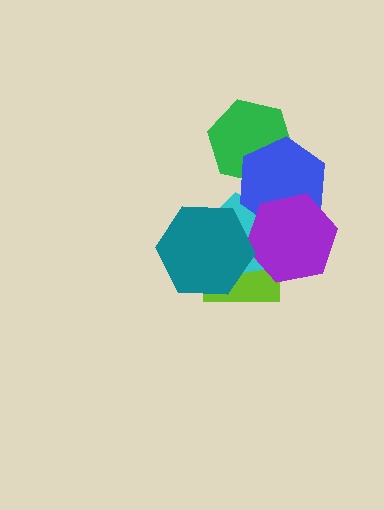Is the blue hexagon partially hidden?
Yes, it is partially covered by another shape.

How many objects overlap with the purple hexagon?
3 objects overlap with the purple hexagon.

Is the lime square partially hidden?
Yes, it is partially covered by another shape.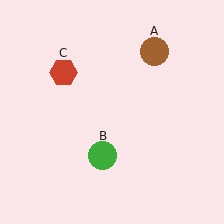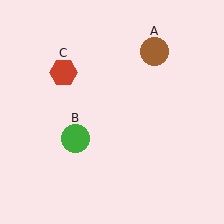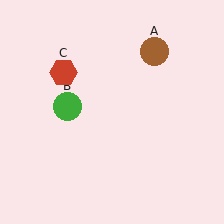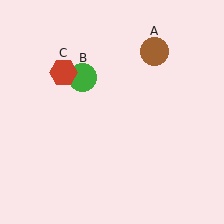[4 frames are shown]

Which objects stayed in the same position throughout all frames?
Brown circle (object A) and red hexagon (object C) remained stationary.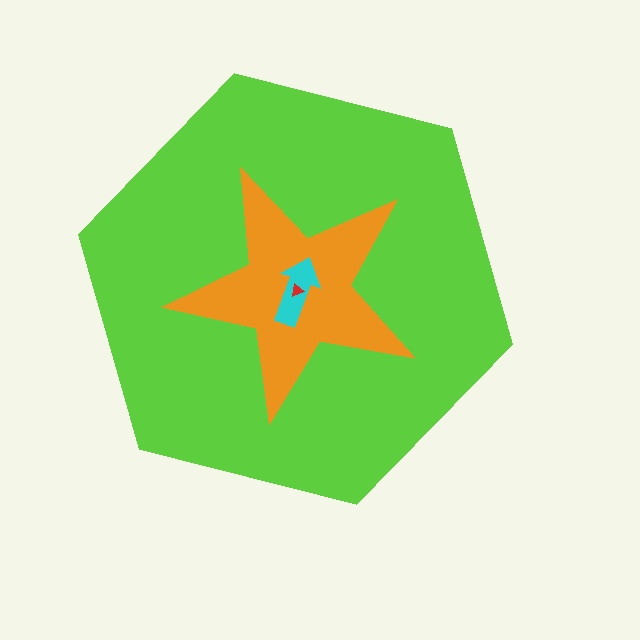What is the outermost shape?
The lime hexagon.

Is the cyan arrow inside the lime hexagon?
Yes.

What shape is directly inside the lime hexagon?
The orange star.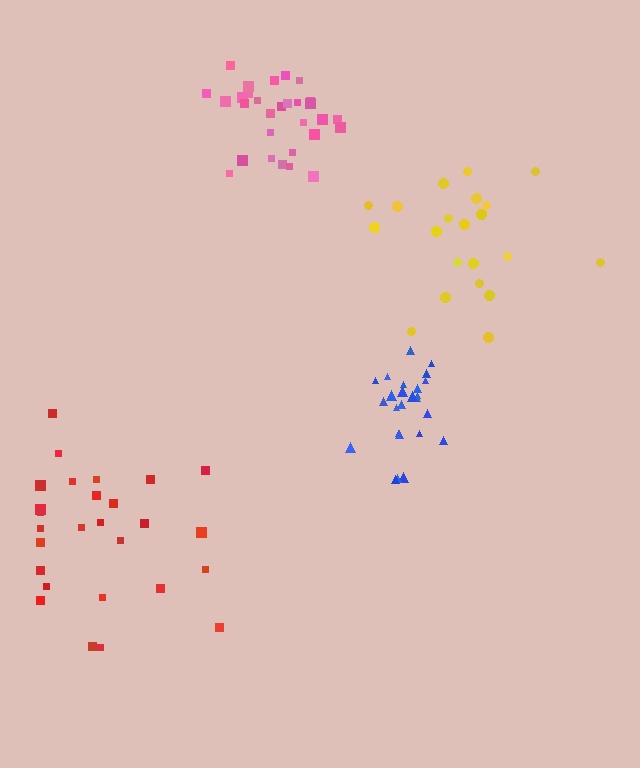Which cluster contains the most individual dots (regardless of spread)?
Pink (30).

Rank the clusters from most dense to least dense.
pink, blue, red, yellow.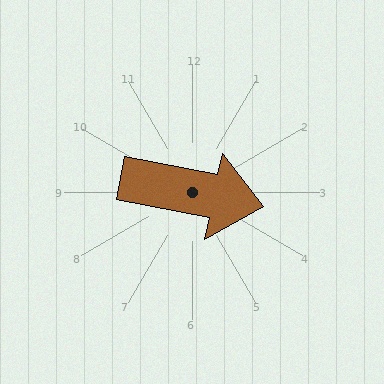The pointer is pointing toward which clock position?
Roughly 3 o'clock.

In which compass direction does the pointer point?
East.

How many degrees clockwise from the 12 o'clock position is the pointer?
Approximately 101 degrees.